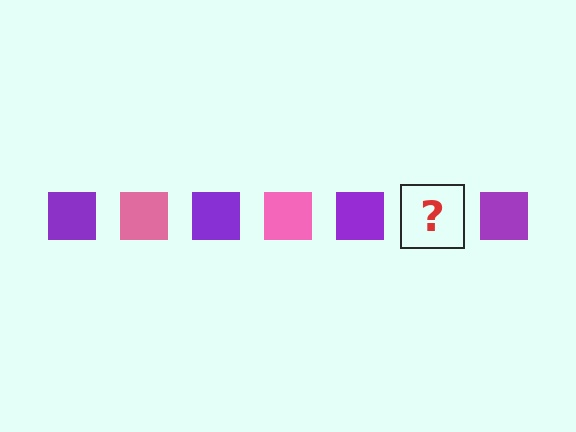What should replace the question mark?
The question mark should be replaced with a pink square.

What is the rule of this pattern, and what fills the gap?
The rule is that the pattern cycles through purple, pink squares. The gap should be filled with a pink square.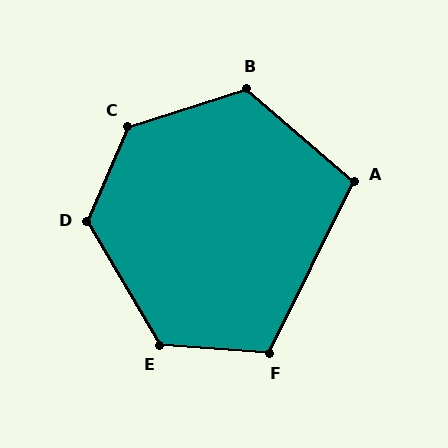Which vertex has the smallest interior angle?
A, at approximately 104 degrees.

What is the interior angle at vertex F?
Approximately 112 degrees (obtuse).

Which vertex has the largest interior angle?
C, at approximately 131 degrees.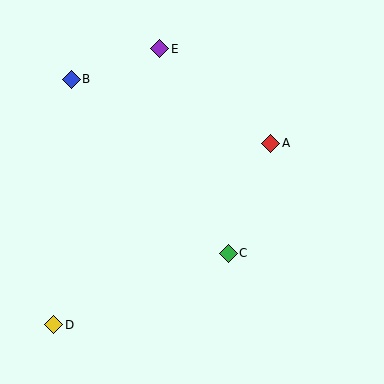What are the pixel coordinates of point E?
Point E is at (160, 49).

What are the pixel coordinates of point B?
Point B is at (71, 79).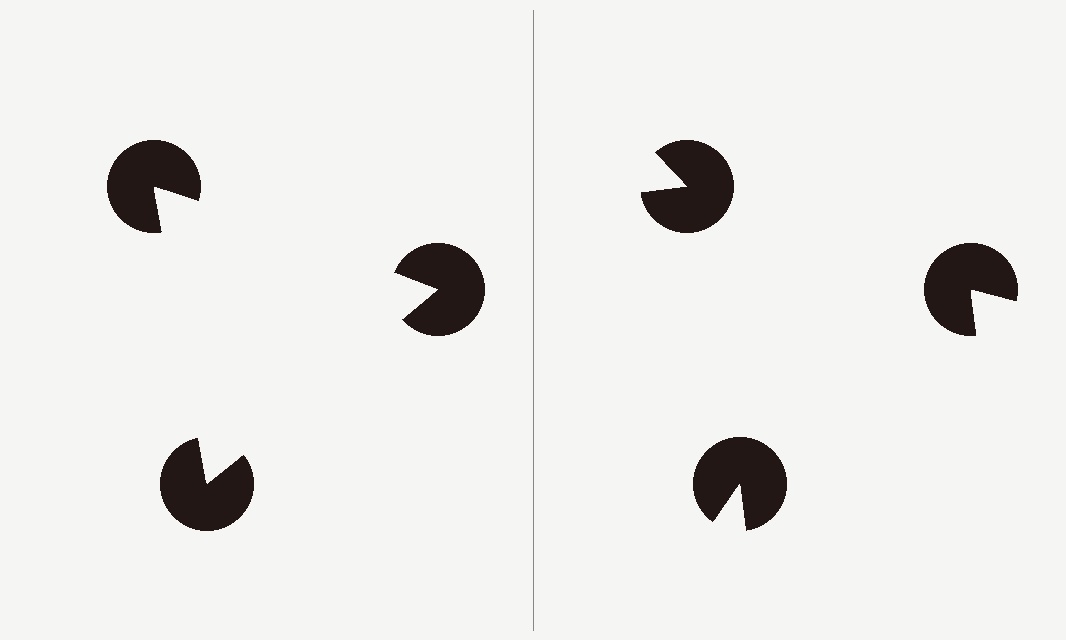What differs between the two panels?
The pac-man discs are positioned identically on both sides; only the wedge orientations differ. On the left they align to a triangle; on the right they are misaligned.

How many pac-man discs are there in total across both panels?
6 — 3 on each side.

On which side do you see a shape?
An illusory triangle appears on the left side. On the right side the wedge cuts are rotated, so no coherent shape forms.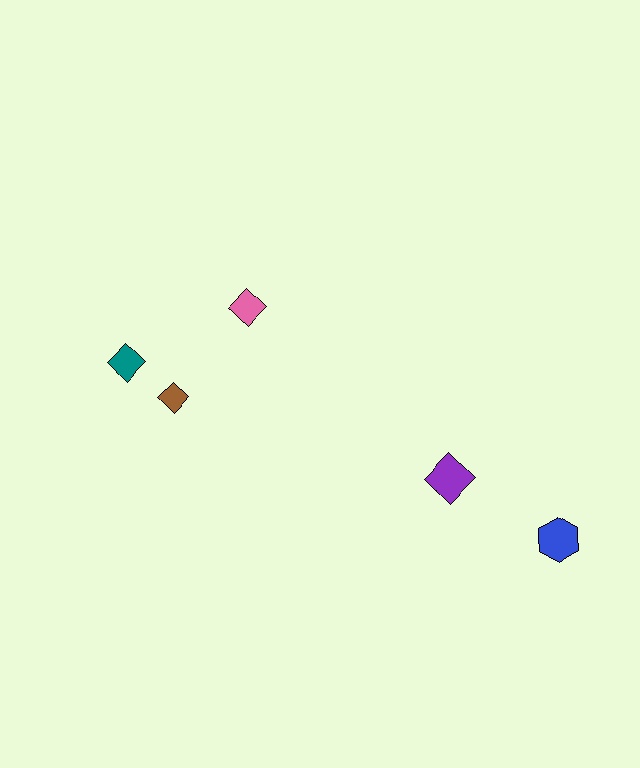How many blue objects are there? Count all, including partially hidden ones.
There is 1 blue object.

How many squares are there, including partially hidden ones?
There are no squares.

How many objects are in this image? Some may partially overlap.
There are 5 objects.